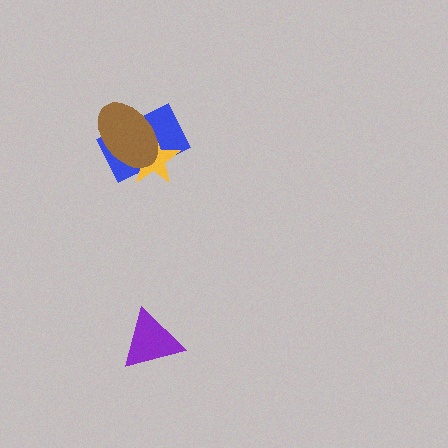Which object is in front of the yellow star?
The brown ellipse is in front of the yellow star.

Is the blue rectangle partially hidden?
Yes, it is partially covered by another shape.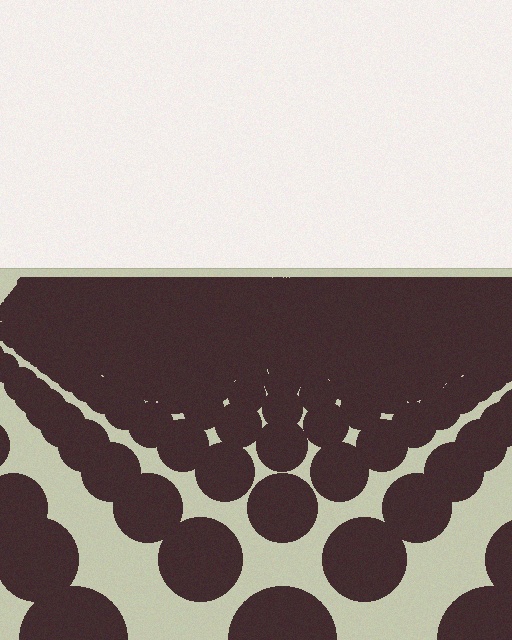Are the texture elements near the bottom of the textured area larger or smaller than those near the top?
Larger. Near the bottom, elements are closer to the viewer and appear at a bigger on-screen size.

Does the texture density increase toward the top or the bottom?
Density increases toward the top.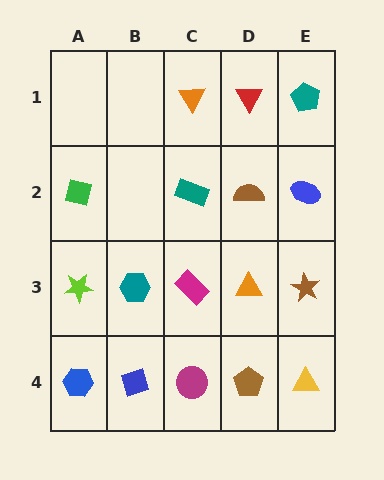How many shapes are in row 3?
5 shapes.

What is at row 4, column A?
A blue hexagon.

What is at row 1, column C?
An orange triangle.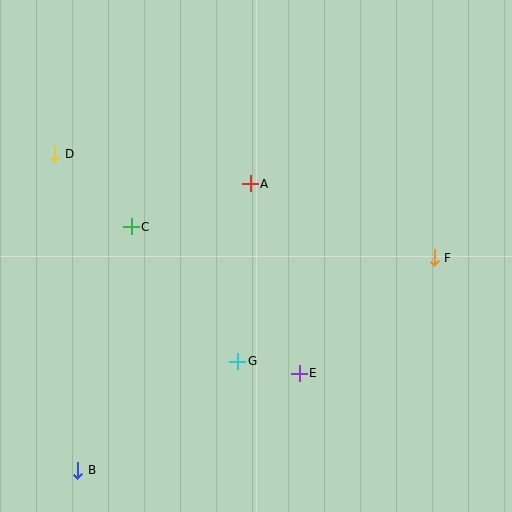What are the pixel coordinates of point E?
Point E is at (299, 373).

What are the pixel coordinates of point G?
Point G is at (238, 361).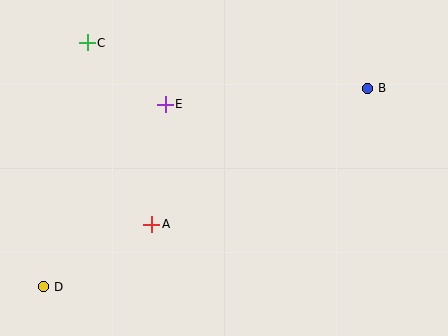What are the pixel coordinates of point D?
Point D is at (44, 287).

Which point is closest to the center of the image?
Point E at (165, 104) is closest to the center.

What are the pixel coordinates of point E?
Point E is at (165, 104).